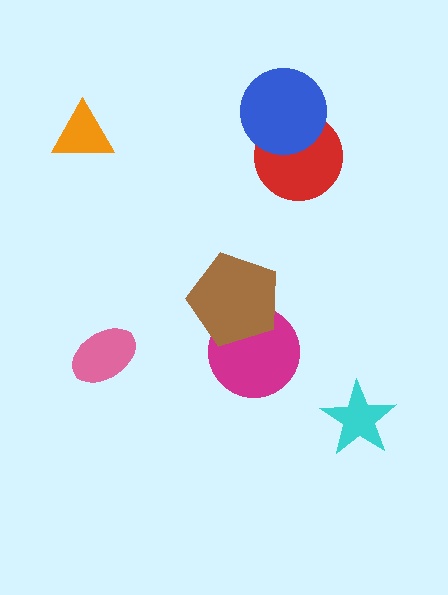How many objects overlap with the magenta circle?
1 object overlaps with the magenta circle.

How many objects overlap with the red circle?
1 object overlaps with the red circle.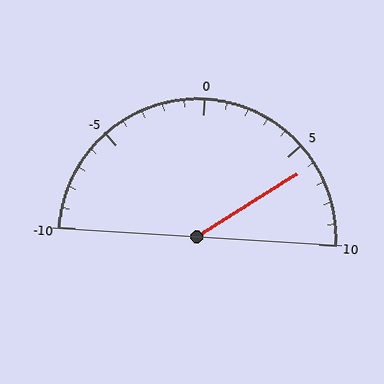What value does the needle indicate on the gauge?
The needle indicates approximately 6.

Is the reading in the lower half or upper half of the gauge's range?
The reading is in the upper half of the range (-10 to 10).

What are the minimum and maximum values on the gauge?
The gauge ranges from -10 to 10.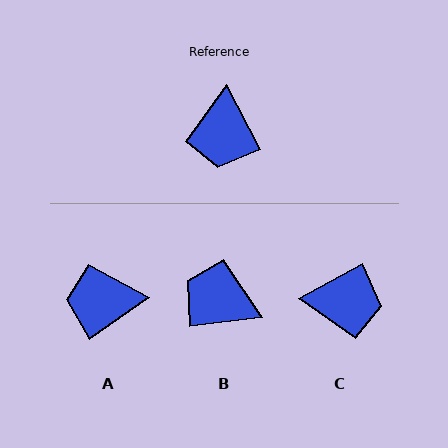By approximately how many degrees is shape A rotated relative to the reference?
Approximately 83 degrees clockwise.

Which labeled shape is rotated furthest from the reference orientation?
B, about 111 degrees away.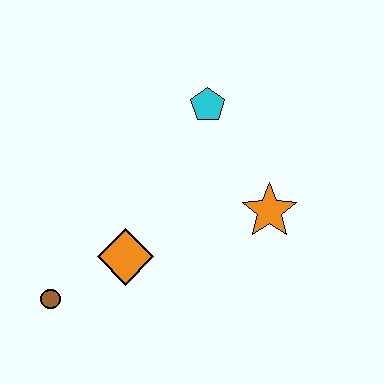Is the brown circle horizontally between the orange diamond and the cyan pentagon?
No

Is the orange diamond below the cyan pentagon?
Yes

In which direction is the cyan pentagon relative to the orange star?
The cyan pentagon is above the orange star.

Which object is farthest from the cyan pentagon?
The brown circle is farthest from the cyan pentagon.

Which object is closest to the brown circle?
The orange diamond is closest to the brown circle.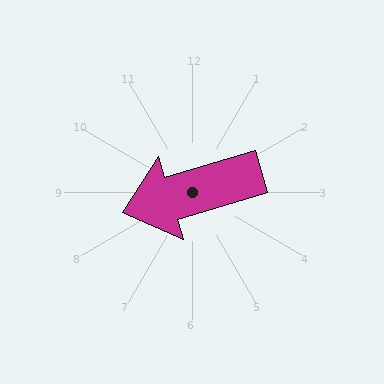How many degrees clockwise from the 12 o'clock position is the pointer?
Approximately 254 degrees.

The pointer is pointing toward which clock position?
Roughly 8 o'clock.